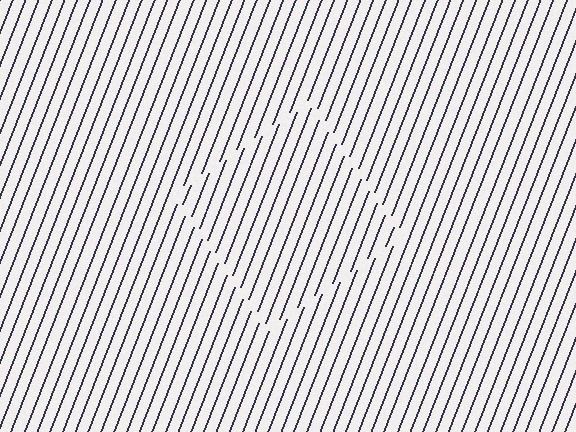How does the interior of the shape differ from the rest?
The interior of the shape contains the same grating, shifted by half a period — the contour is defined by the phase discontinuity where line-ends from the inner and outer gratings abut.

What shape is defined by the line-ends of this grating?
An illusory square. The interior of the shape contains the same grating, shifted by half a period — the contour is defined by the phase discontinuity where line-ends from the inner and outer gratings abut.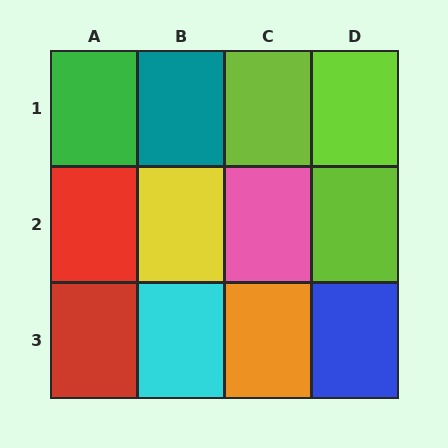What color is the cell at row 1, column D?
Lime.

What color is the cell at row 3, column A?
Red.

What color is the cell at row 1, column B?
Teal.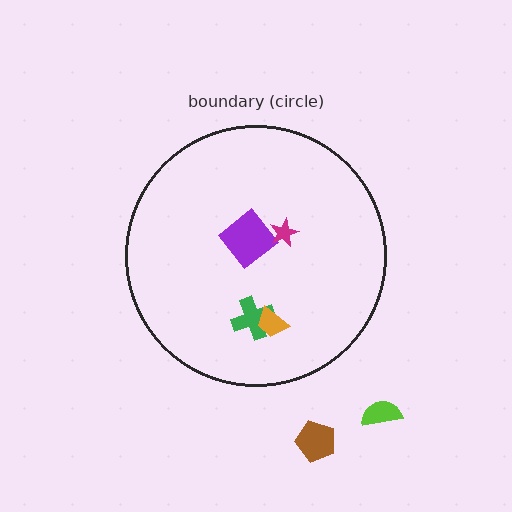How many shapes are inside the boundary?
4 inside, 2 outside.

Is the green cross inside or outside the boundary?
Inside.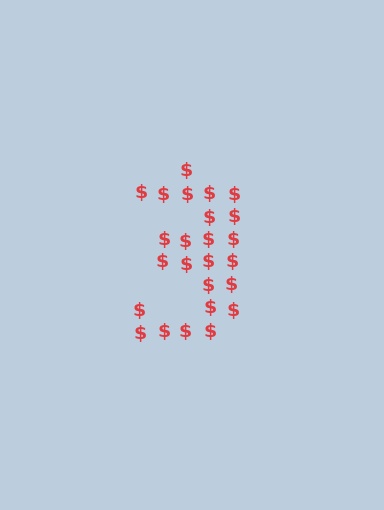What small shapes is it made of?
It is made of small dollar signs.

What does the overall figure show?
The overall figure shows the digit 3.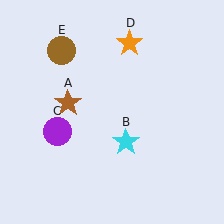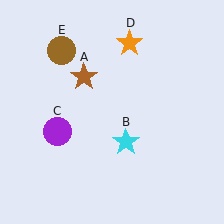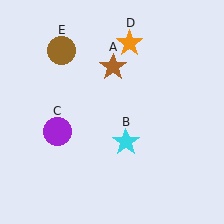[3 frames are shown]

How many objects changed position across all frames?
1 object changed position: brown star (object A).